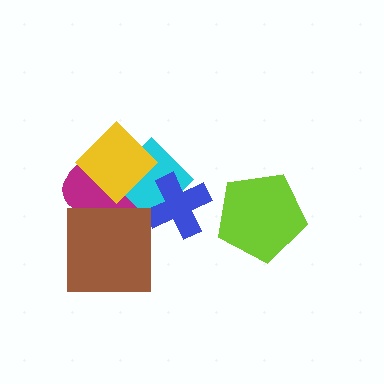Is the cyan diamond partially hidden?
Yes, it is partially covered by another shape.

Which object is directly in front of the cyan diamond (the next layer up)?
The yellow diamond is directly in front of the cyan diamond.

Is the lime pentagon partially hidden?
No, no other shape covers it.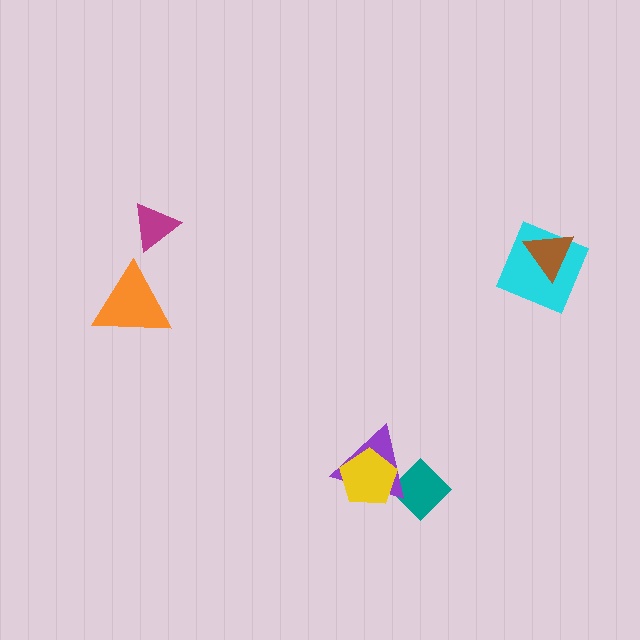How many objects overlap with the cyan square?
1 object overlaps with the cyan square.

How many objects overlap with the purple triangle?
2 objects overlap with the purple triangle.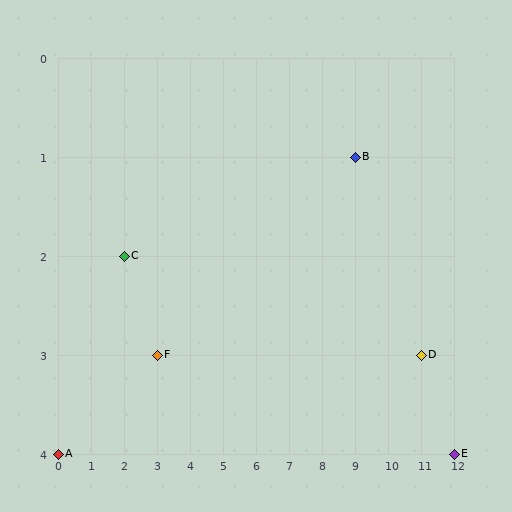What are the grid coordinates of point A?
Point A is at grid coordinates (0, 4).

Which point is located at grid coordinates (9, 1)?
Point B is at (9, 1).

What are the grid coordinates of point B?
Point B is at grid coordinates (9, 1).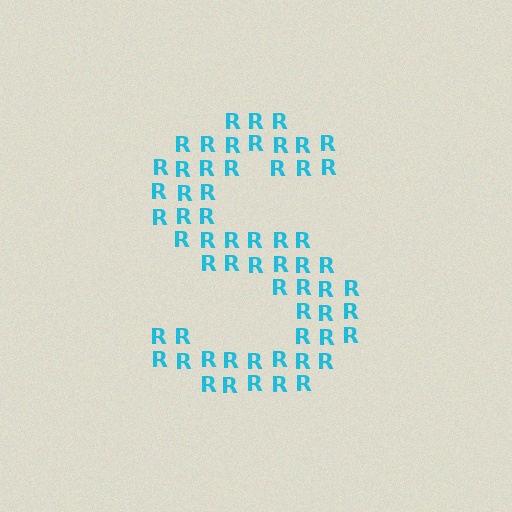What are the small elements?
The small elements are letter R's.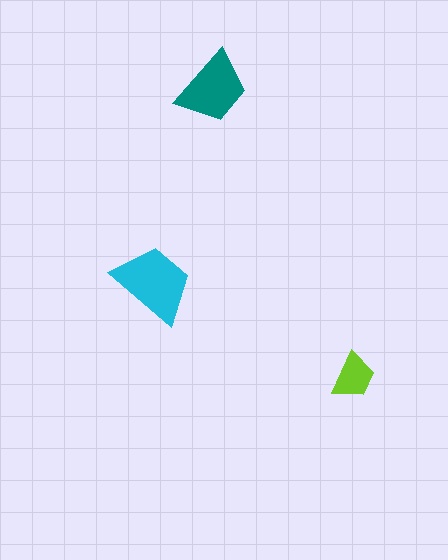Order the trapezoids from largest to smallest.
the cyan one, the teal one, the lime one.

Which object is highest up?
The teal trapezoid is topmost.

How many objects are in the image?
There are 3 objects in the image.